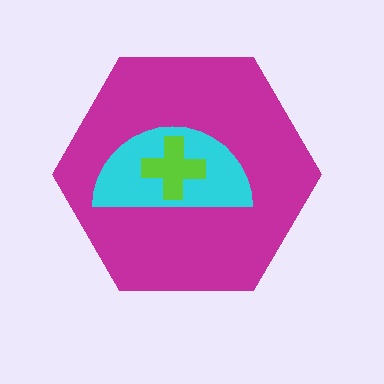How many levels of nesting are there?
3.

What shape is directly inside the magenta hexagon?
The cyan semicircle.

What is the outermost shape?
The magenta hexagon.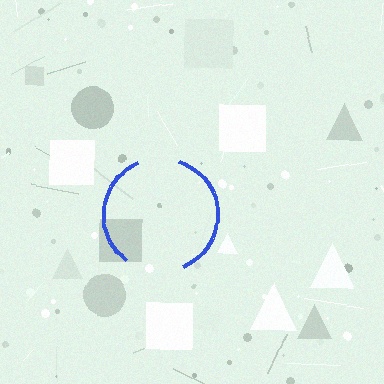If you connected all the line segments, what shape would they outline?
They would outline a circle.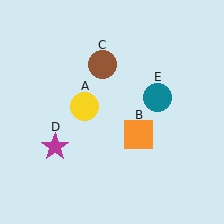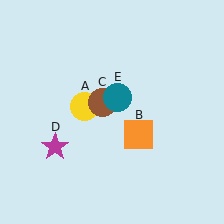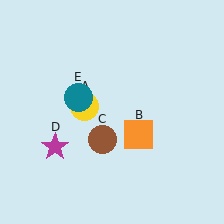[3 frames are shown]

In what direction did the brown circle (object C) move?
The brown circle (object C) moved down.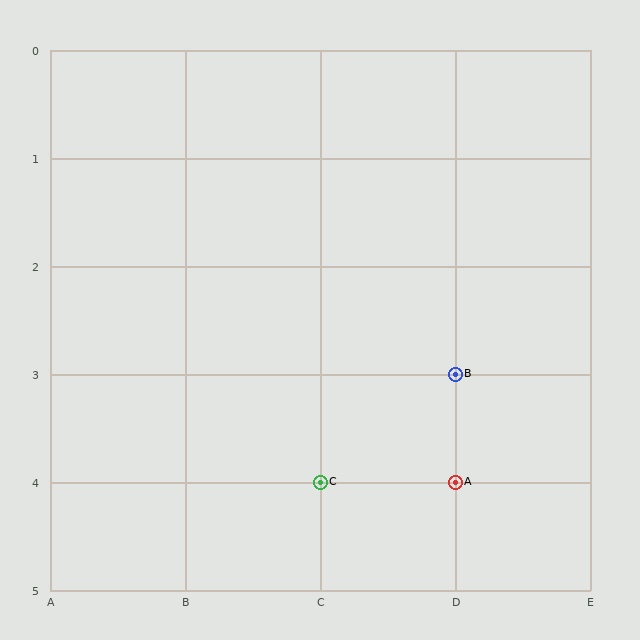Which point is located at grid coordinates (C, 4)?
Point C is at (C, 4).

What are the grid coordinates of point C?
Point C is at grid coordinates (C, 4).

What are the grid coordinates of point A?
Point A is at grid coordinates (D, 4).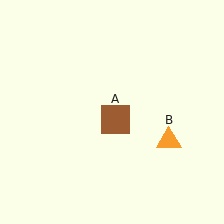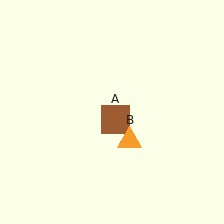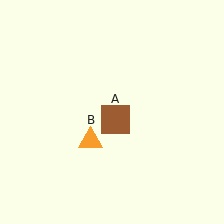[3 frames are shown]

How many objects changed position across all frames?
1 object changed position: orange triangle (object B).